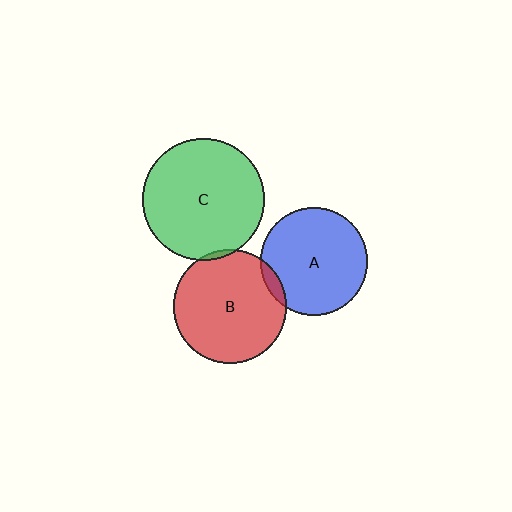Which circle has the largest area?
Circle C (green).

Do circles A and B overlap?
Yes.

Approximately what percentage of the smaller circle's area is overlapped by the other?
Approximately 5%.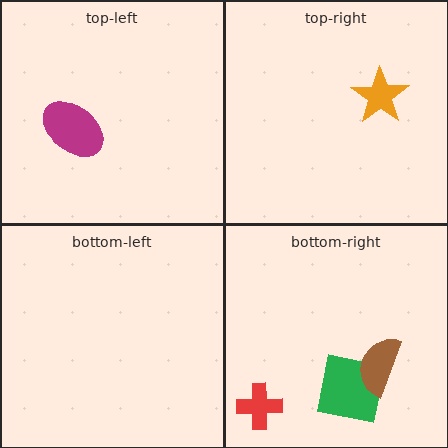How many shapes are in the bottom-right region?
3.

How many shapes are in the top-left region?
1.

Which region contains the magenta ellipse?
The top-left region.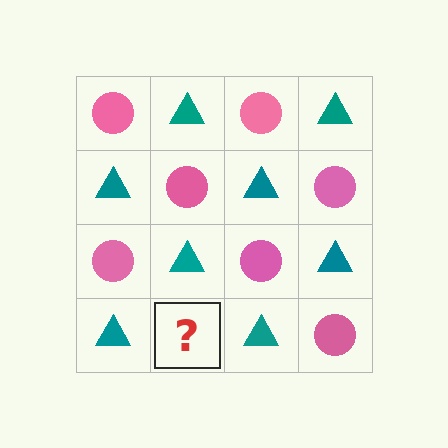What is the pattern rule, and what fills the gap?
The rule is that it alternates pink circle and teal triangle in a checkerboard pattern. The gap should be filled with a pink circle.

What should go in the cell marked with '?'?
The missing cell should contain a pink circle.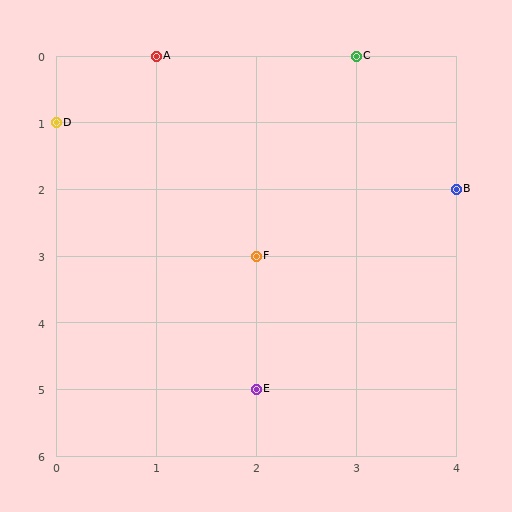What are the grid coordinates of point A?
Point A is at grid coordinates (1, 0).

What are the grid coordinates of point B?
Point B is at grid coordinates (4, 2).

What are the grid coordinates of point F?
Point F is at grid coordinates (2, 3).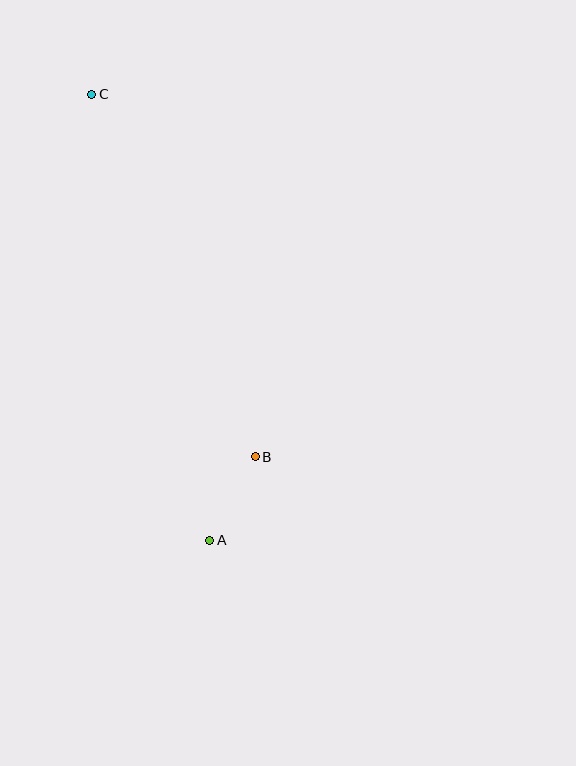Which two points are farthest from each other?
Points A and C are farthest from each other.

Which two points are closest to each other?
Points A and B are closest to each other.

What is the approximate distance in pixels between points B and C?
The distance between B and C is approximately 398 pixels.